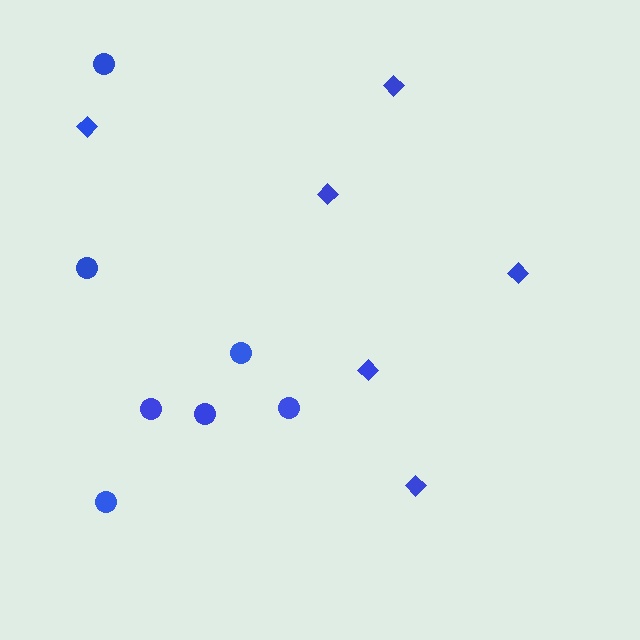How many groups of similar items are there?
There are 2 groups: one group of diamonds (6) and one group of circles (7).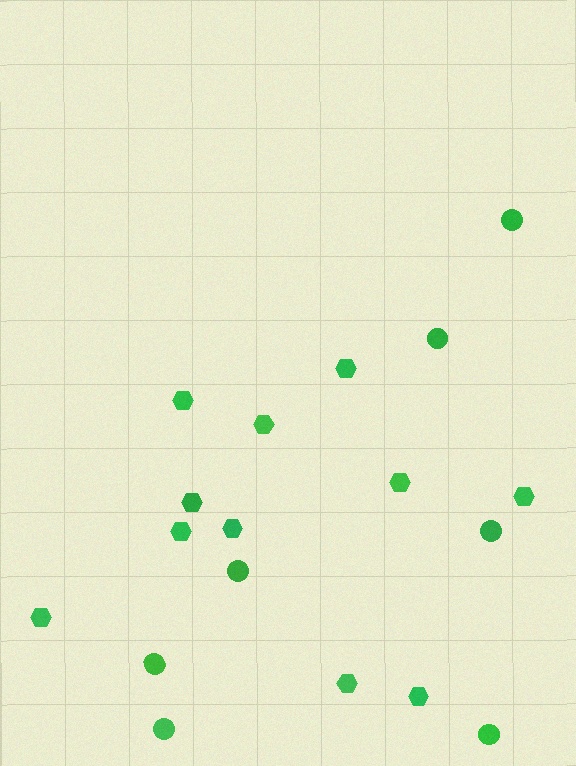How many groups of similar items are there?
There are 2 groups: one group of circles (7) and one group of hexagons (11).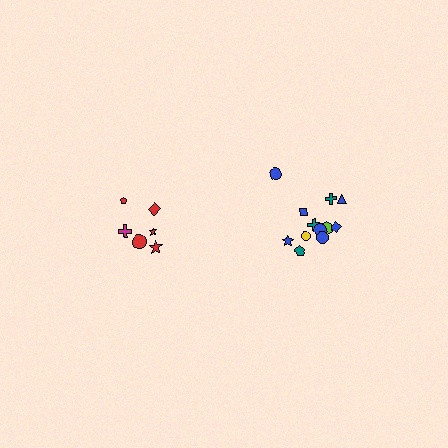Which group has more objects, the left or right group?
The right group.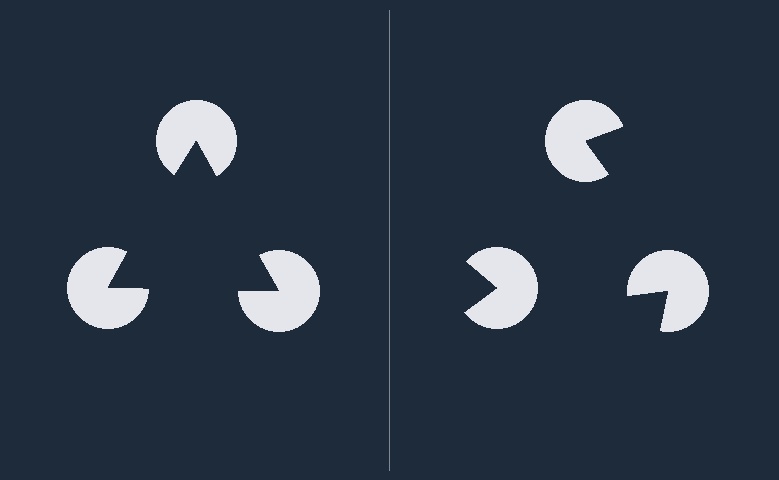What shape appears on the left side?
An illusory triangle.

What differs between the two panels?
The pac-man discs are positioned identically on both sides; only the wedge orientations differ. On the left they align to a triangle; on the right they are misaligned.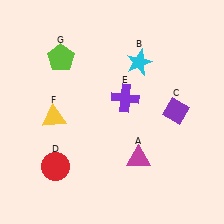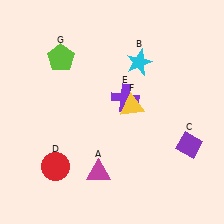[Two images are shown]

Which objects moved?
The objects that moved are: the magenta triangle (A), the purple diamond (C), the yellow triangle (F).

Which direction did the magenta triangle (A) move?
The magenta triangle (A) moved left.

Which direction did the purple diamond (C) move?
The purple diamond (C) moved down.